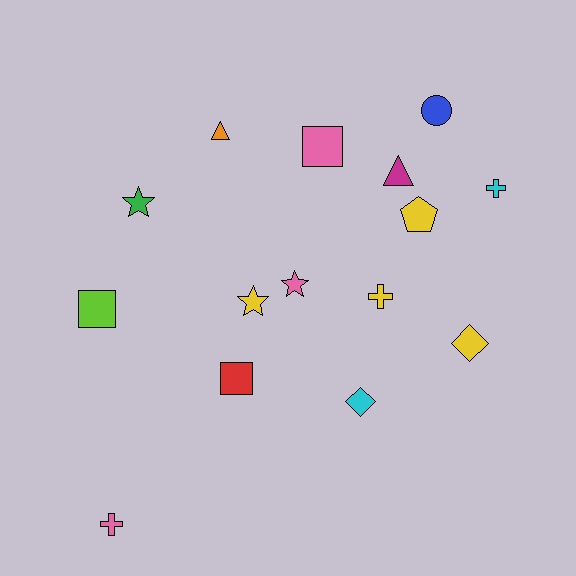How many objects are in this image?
There are 15 objects.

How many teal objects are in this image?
There are no teal objects.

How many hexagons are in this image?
There are no hexagons.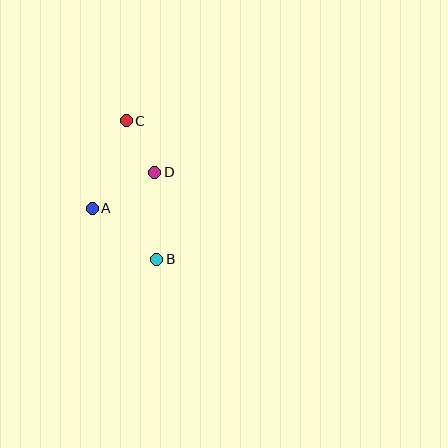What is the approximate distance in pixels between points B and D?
The distance between B and D is approximately 87 pixels.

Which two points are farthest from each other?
Points B and C are farthest from each other.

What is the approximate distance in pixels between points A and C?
The distance between A and C is approximately 94 pixels.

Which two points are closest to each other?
Points C and D are closest to each other.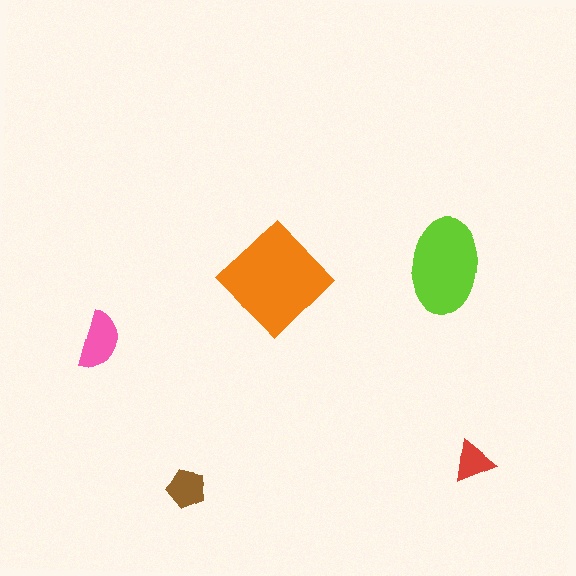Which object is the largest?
The orange diamond.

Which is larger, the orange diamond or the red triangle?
The orange diamond.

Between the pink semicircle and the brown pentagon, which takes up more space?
The pink semicircle.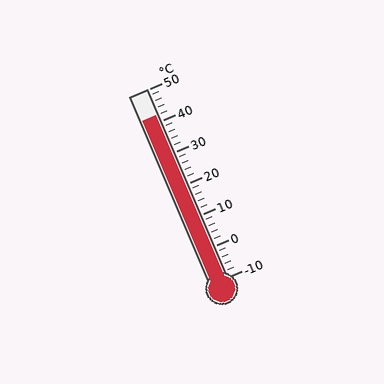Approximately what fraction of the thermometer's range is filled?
The thermometer is filled to approximately 85% of its range.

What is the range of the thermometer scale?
The thermometer scale ranges from -10°C to 50°C.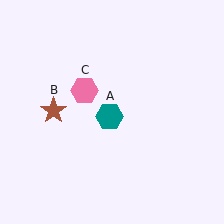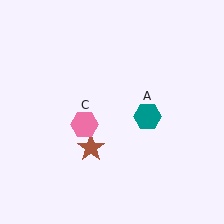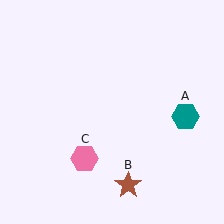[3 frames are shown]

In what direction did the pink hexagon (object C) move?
The pink hexagon (object C) moved down.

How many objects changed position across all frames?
3 objects changed position: teal hexagon (object A), brown star (object B), pink hexagon (object C).